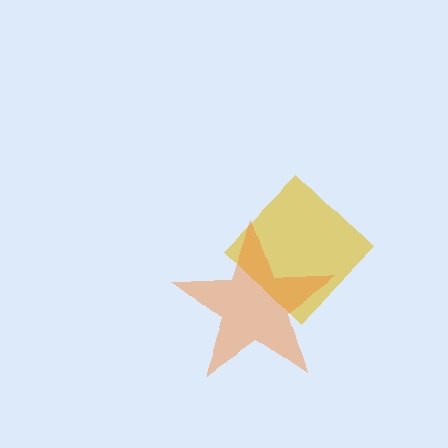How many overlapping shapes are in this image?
There are 2 overlapping shapes in the image.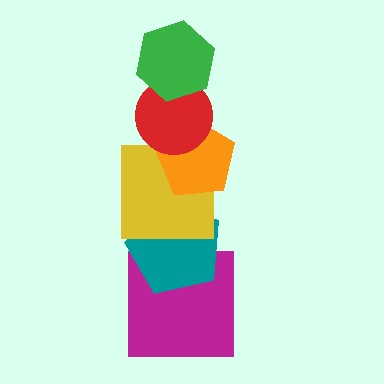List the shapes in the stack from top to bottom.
From top to bottom: the green hexagon, the red circle, the orange pentagon, the yellow square, the teal pentagon, the magenta square.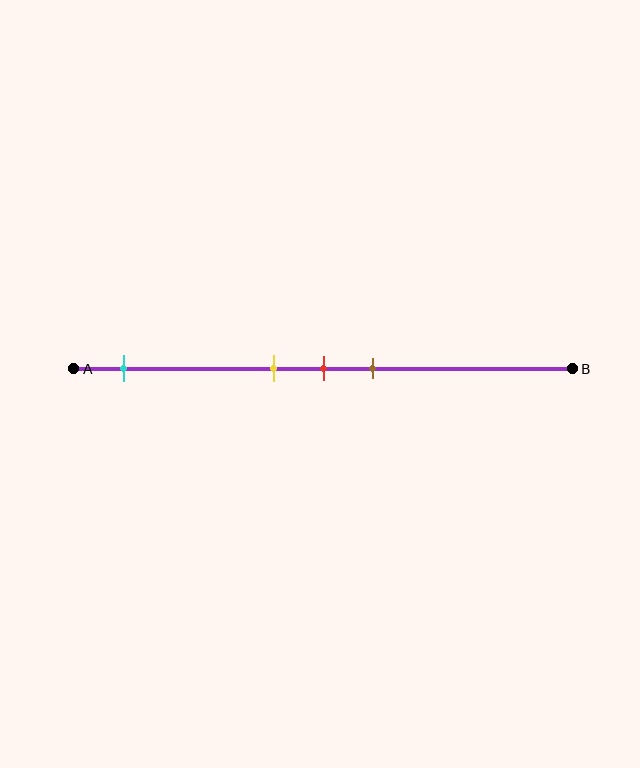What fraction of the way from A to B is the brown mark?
The brown mark is approximately 60% (0.6) of the way from A to B.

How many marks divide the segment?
There are 4 marks dividing the segment.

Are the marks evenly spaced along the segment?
No, the marks are not evenly spaced.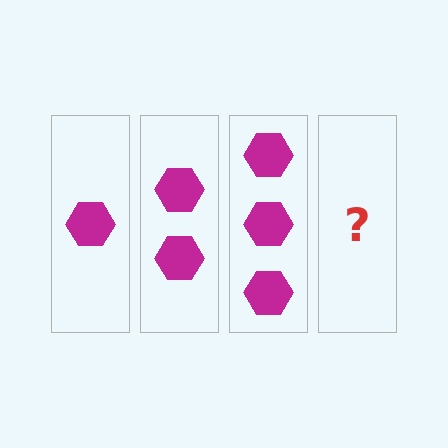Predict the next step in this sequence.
The next step is 4 hexagons.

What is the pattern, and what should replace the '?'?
The pattern is that each step adds one more hexagon. The '?' should be 4 hexagons.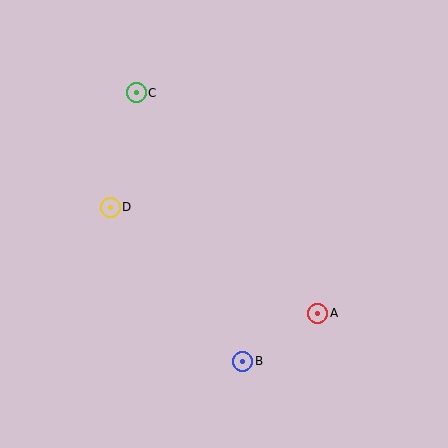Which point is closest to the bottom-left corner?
Point B is closest to the bottom-left corner.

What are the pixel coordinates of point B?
Point B is at (243, 361).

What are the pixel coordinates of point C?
Point C is at (136, 93).